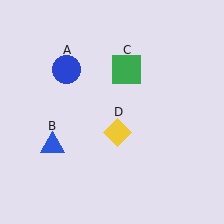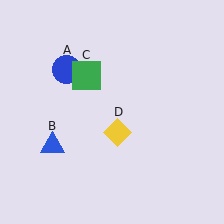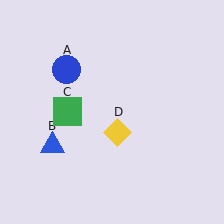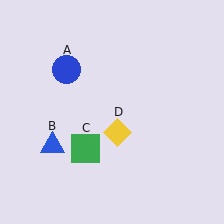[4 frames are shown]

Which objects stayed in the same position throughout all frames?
Blue circle (object A) and blue triangle (object B) and yellow diamond (object D) remained stationary.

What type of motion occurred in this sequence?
The green square (object C) rotated counterclockwise around the center of the scene.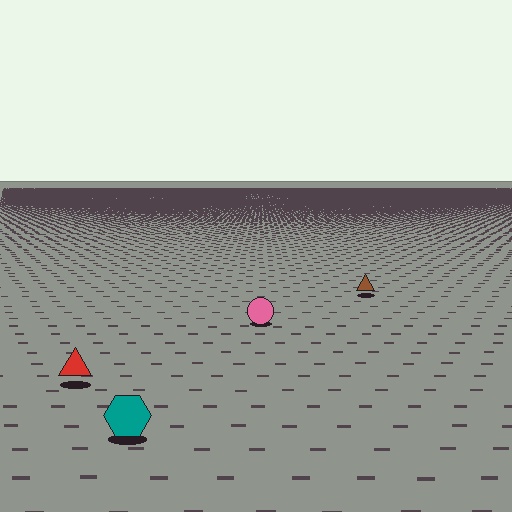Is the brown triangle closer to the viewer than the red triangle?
No. The red triangle is closer — you can tell from the texture gradient: the ground texture is coarser near it.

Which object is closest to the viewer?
The teal hexagon is closest. The texture marks near it are larger and more spread out.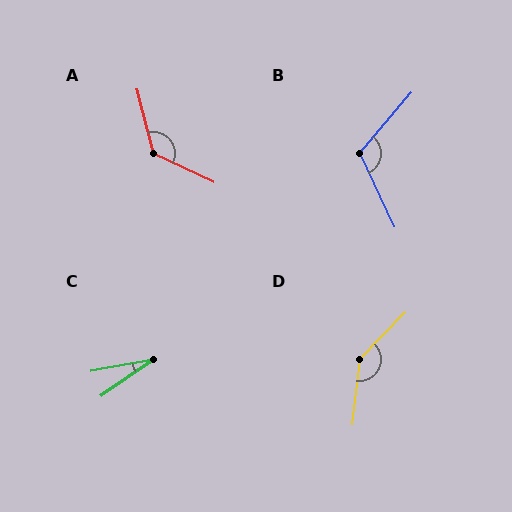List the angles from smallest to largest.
C (24°), B (115°), A (130°), D (143°).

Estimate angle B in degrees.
Approximately 115 degrees.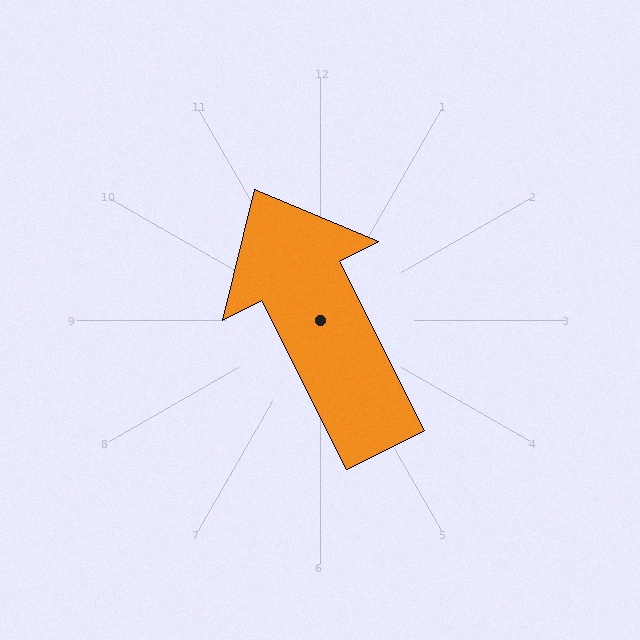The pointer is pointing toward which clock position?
Roughly 11 o'clock.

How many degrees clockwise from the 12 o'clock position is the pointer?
Approximately 333 degrees.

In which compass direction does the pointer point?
Northwest.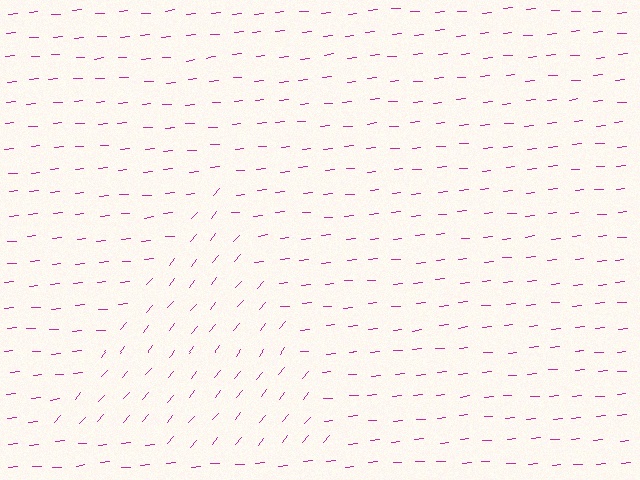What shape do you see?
I see a triangle.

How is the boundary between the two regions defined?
The boundary is defined purely by a change in line orientation (approximately 45 degrees difference). All lines are the same color and thickness.